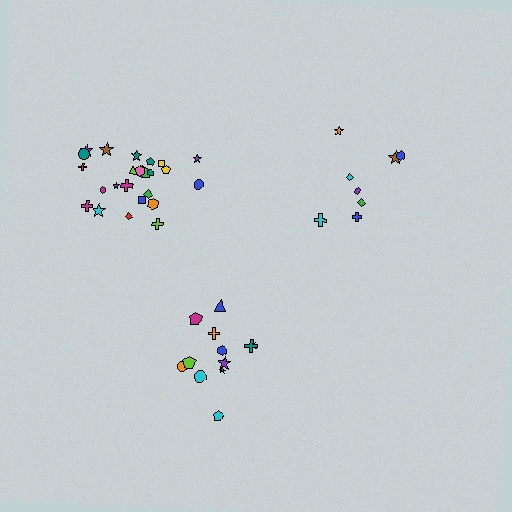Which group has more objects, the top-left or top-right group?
The top-left group.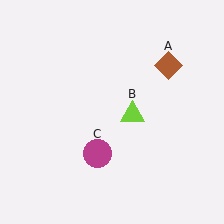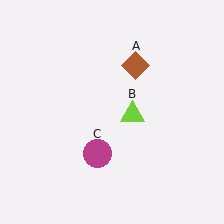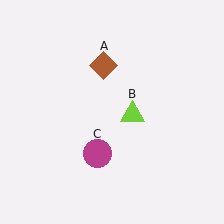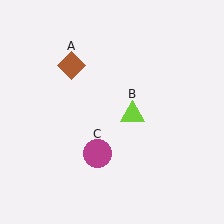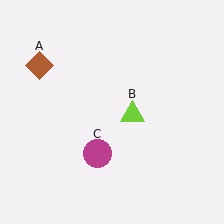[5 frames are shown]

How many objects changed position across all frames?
1 object changed position: brown diamond (object A).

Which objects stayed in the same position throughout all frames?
Lime triangle (object B) and magenta circle (object C) remained stationary.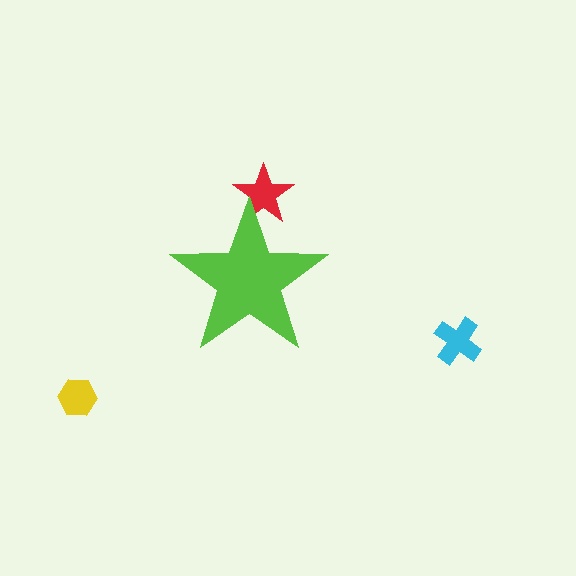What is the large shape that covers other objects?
A lime star.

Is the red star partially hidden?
Yes, the red star is partially hidden behind the lime star.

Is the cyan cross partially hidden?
No, the cyan cross is fully visible.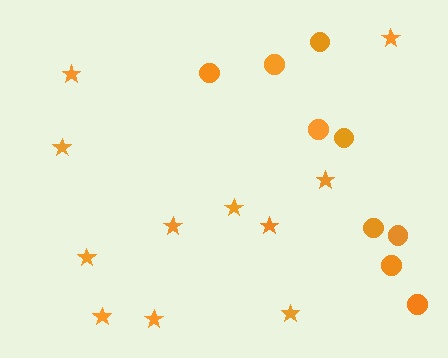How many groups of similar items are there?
There are 2 groups: one group of stars (11) and one group of circles (9).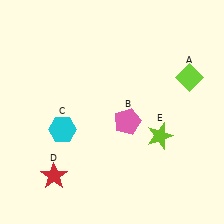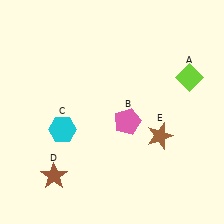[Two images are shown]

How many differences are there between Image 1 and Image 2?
There are 2 differences between the two images.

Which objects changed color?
D changed from red to brown. E changed from lime to brown.